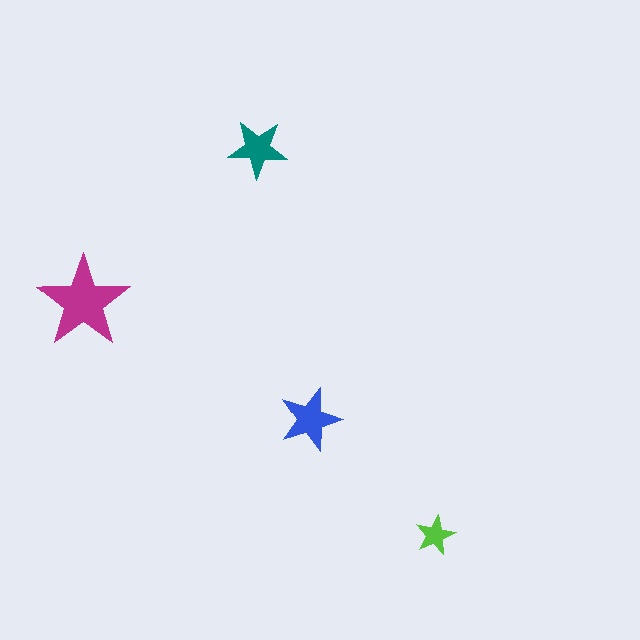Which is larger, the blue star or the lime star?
The blue one.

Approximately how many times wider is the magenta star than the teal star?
About 1.5 times wider.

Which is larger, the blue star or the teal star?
The blue one.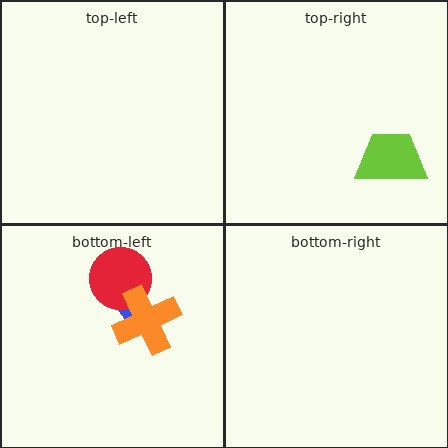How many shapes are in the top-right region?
1.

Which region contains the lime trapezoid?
The top-right region.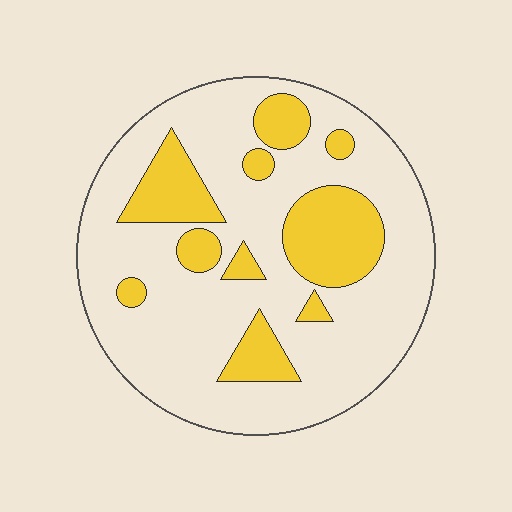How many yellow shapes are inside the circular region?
10.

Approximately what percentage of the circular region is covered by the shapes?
Approximately 25%.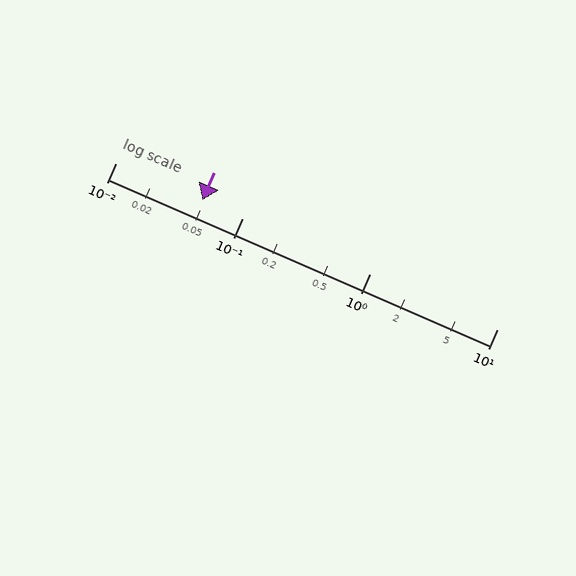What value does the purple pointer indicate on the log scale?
The pointer indicates approximately 0.048.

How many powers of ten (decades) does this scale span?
The scale spans 3 decades, from 0.01 to 10.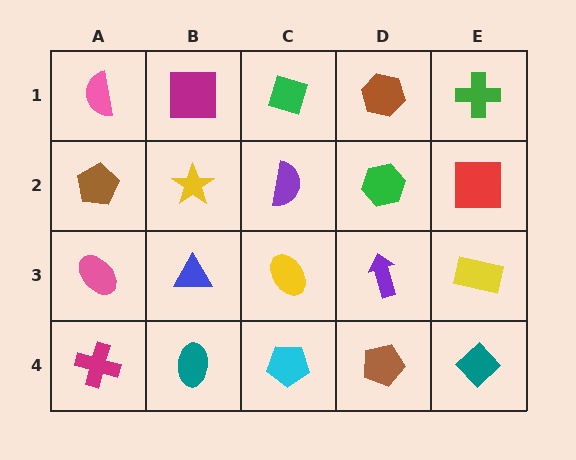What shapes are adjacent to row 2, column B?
A magenta square (row 1, column B), a blue triangle (row 3, column B), a brown pentagon (row 2, column A), a purple semicircle (row 2, column C).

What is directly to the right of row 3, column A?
A blue triangle.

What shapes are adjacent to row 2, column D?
A brown hexagon (row 1, column D), a purple arrow (row 3, column D), a purple semicircle (row 2, column C), a red square (row 2, column E).